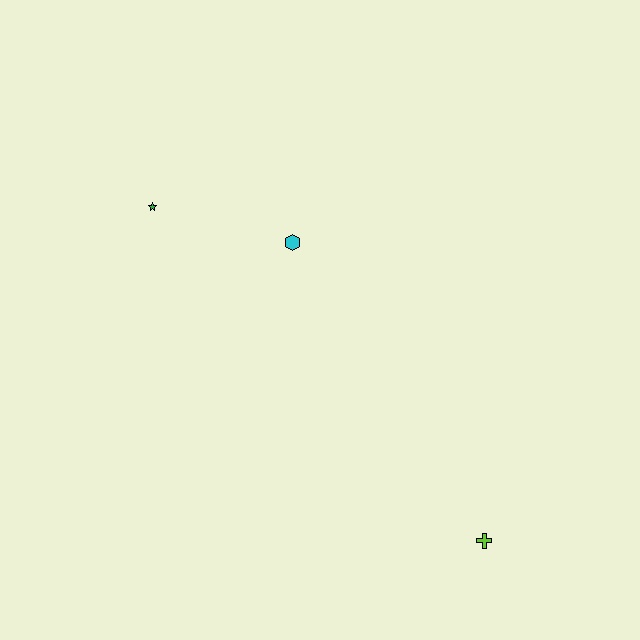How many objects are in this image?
There are 3 objects.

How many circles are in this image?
There are no circles.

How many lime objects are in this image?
There is 1 lime object.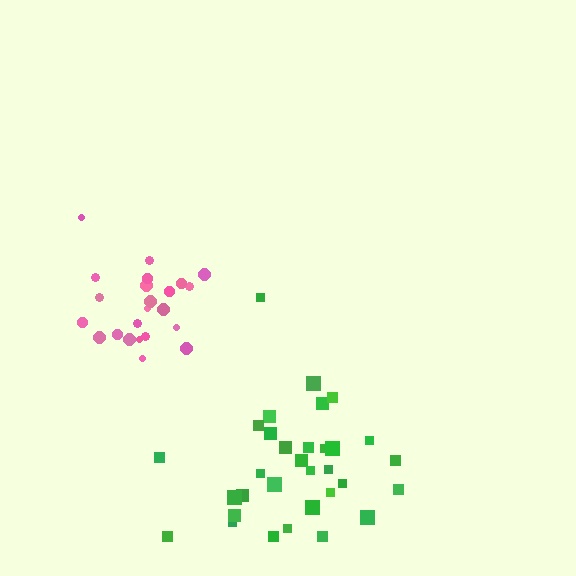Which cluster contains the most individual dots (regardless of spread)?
Green (32).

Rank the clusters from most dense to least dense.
pink, green.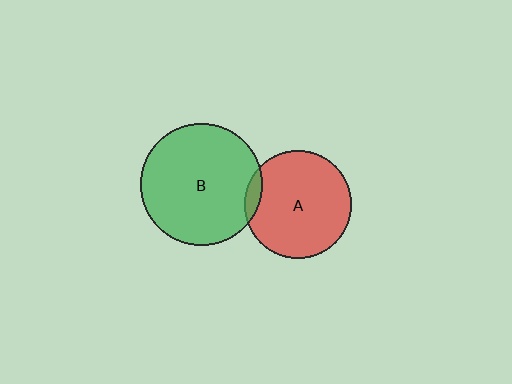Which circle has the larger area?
Circle B (green).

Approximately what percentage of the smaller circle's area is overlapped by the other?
Approximately 5%.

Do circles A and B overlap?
Yes.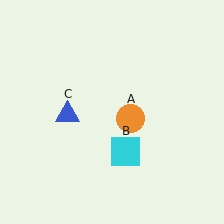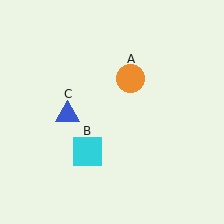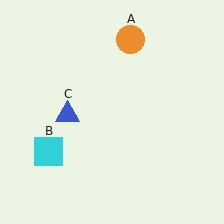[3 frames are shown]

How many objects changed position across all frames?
2 objects changed position: orange circle (object A), cyan square (object B).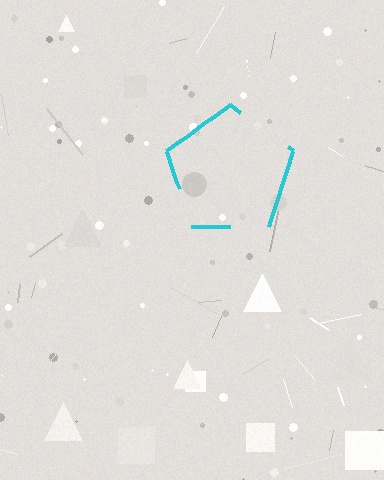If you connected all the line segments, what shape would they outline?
They would outline a pentagon.